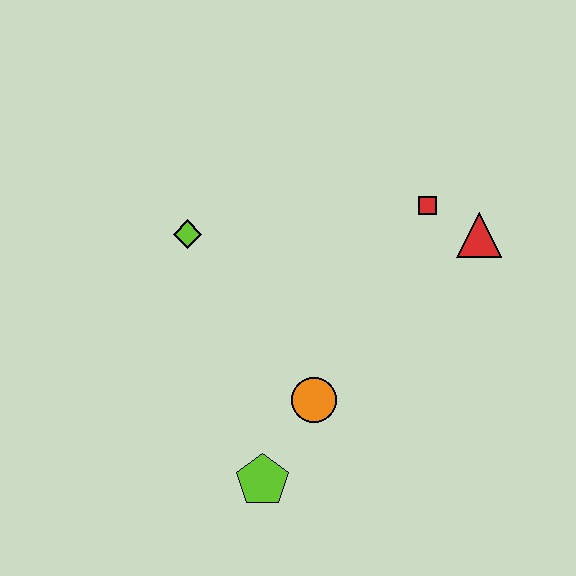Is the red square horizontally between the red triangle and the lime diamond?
Yes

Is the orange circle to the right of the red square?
No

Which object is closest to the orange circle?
The lime pentagon is closest to the orange circle.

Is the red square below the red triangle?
No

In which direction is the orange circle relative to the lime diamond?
The orange circle is below the lime diamond.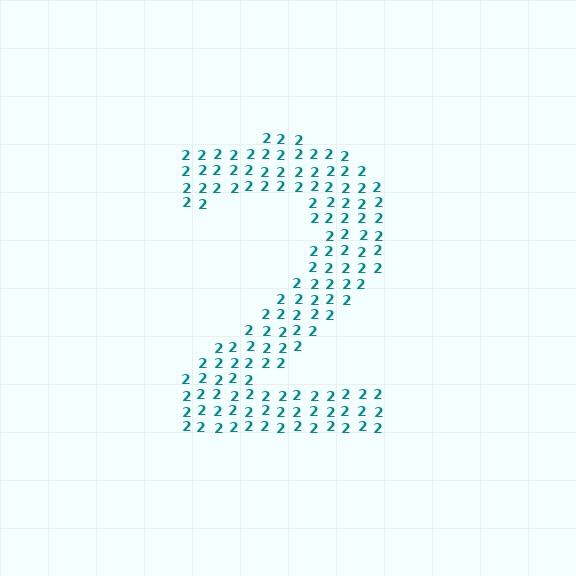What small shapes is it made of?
It is made of small digit 2's.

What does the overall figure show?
The overall figure shows the digit 2.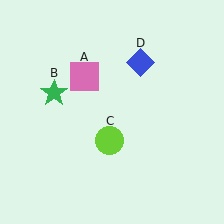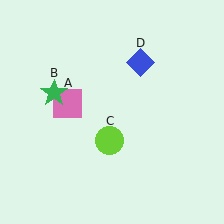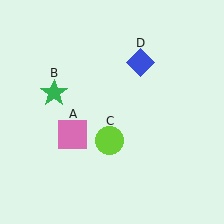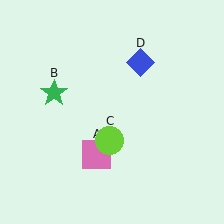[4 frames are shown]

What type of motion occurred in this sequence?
The pink square (object A) rotated counterclockwise around the center of the scene.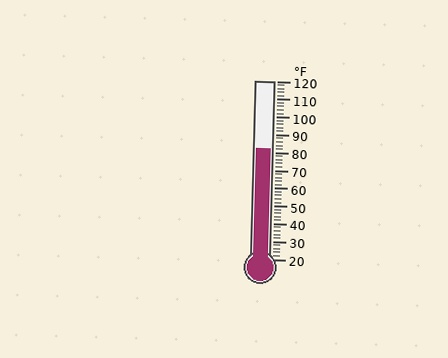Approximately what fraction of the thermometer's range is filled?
The thermometer is filled to approximately 60% of its range.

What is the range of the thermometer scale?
The thermometer scale ranges from 20°F to 120°F.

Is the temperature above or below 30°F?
The temperature is above 30°F.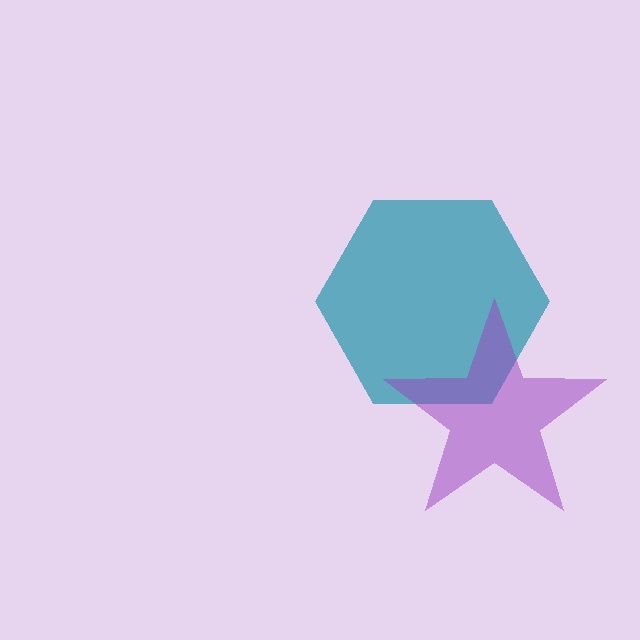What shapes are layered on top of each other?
The layered shapes are: a teal hexagon, a purple star.